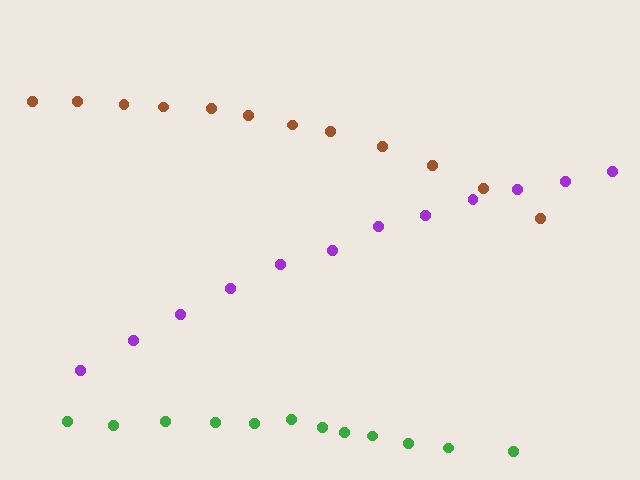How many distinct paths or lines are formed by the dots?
There are 3 distinct paths.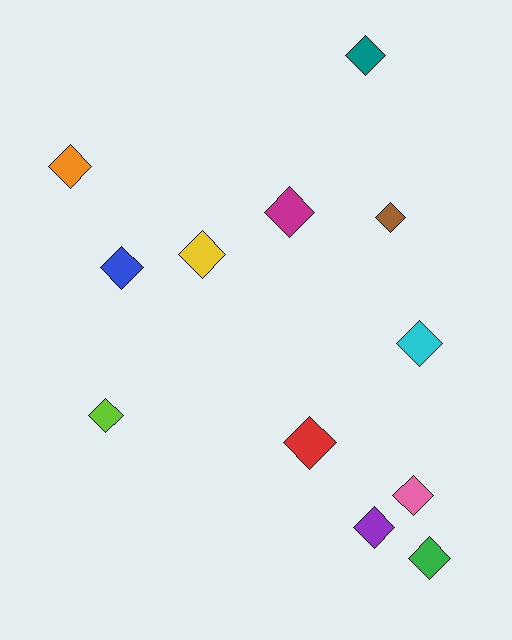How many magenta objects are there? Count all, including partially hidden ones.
There is 1 magenta object.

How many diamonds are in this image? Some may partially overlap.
There are 12 diamonds.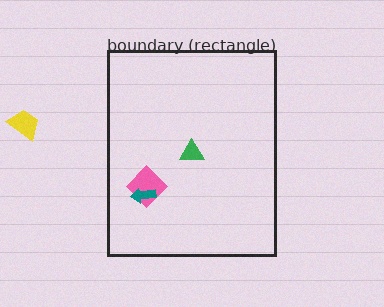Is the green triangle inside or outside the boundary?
Inside.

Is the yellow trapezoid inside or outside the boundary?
Outside.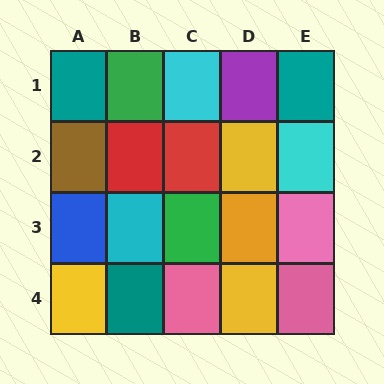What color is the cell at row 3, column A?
Blue.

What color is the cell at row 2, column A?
Brown.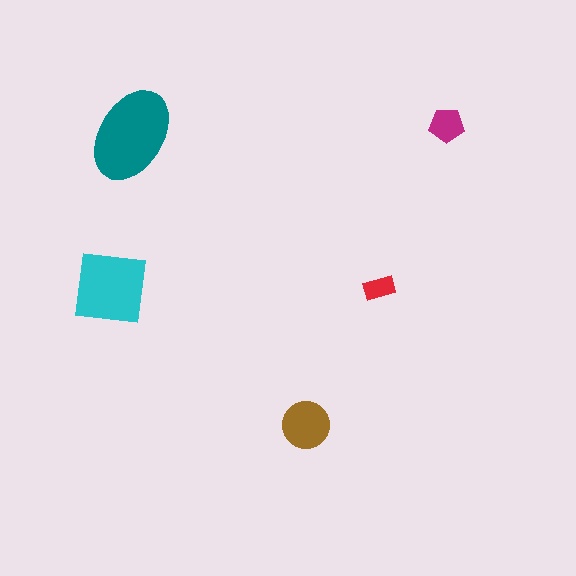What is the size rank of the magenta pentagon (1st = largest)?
4th.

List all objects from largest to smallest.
The teal ellipse, the cyan square, the brown circle, the magenta pentagon, the red rectangle.